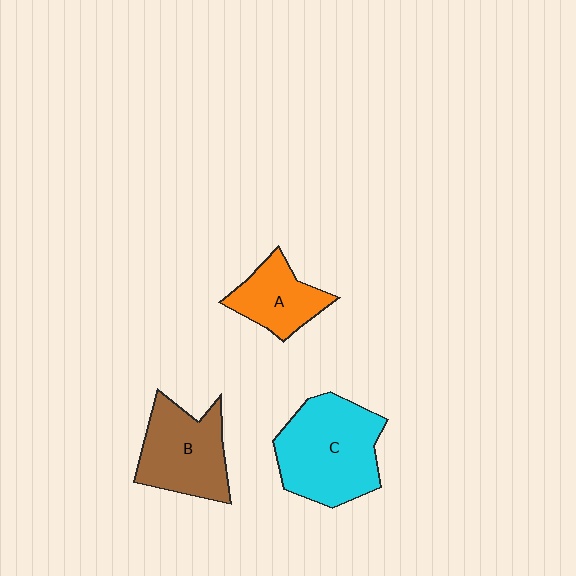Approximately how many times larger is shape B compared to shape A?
Approximately 1.4 times.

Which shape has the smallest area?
Shape A (orange).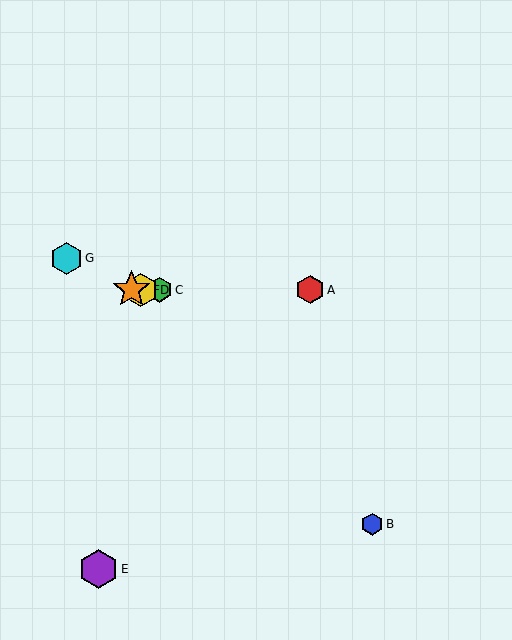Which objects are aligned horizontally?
Objects A, C, D, F are aligned horizontally.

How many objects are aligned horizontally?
4 objects (A, C, D, F) are aligned horizontally.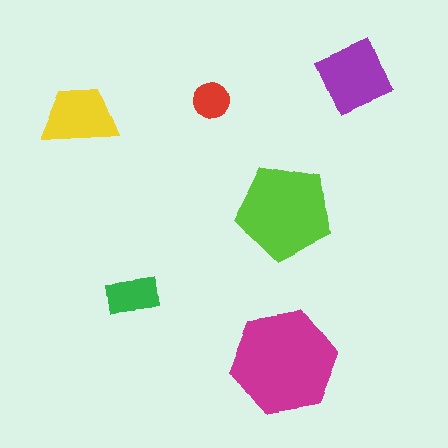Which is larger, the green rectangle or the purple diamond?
The purple diamond.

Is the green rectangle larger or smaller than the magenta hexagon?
Smaller.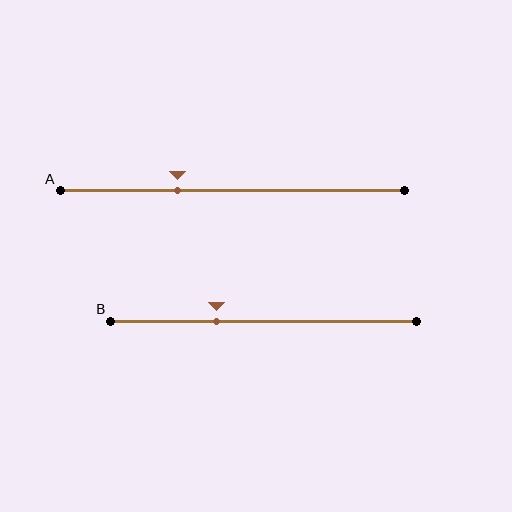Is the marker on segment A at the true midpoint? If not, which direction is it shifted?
No, the marker on segment A is shifted to the left by about 16% of the segment length.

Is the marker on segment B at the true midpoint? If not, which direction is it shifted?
No, the marker on segment B is shifted to the left by about 15% of the segment length.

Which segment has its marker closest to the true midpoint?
Segment B has its marker closest to the true midpoint.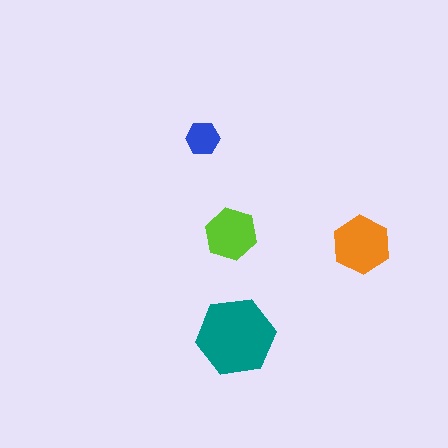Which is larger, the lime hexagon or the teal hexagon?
The teal one.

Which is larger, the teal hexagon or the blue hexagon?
The teal one.